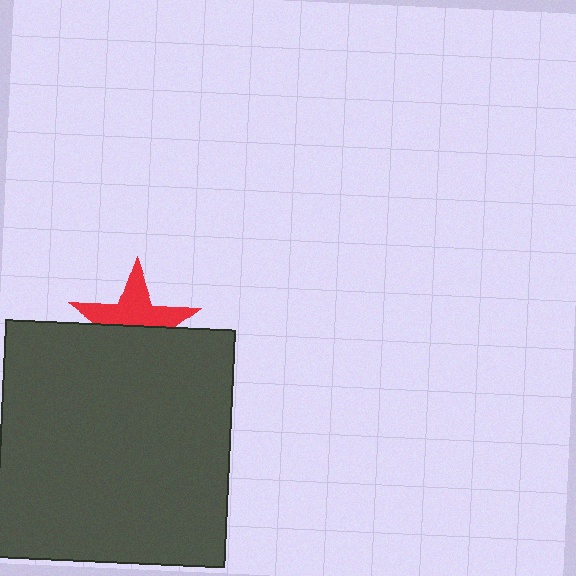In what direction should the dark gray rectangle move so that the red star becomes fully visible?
The dark gray rectangle should move down. That is the shortest direction to clear the overlap and leave the red star fully visible.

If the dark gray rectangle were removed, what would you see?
You would see the complete red star.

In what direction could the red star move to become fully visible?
The red star could move up. That would shift it out from behind the dark gray rectangle entirely.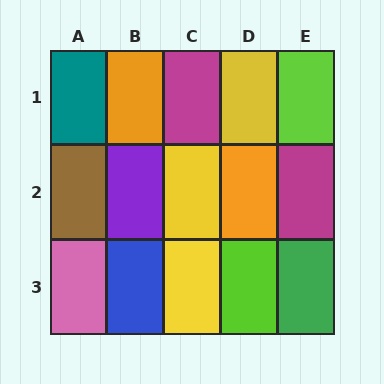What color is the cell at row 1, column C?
Magenta.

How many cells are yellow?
3 cells are yellow.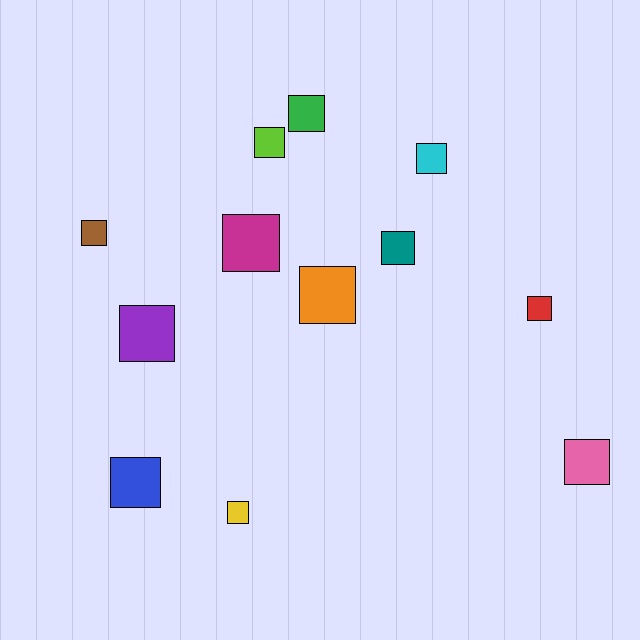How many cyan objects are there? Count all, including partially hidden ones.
There is 1 cyan object.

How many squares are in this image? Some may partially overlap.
There are 12 squares.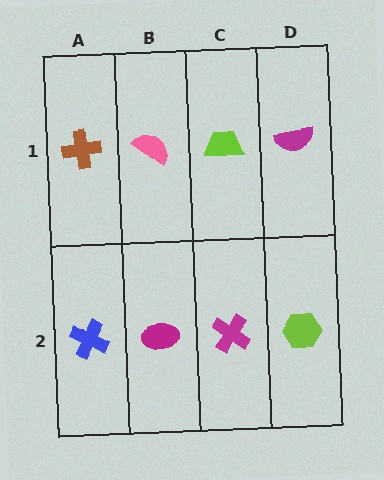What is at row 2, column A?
A blue cross.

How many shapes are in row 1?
4 shapes.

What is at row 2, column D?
A lime hexagon.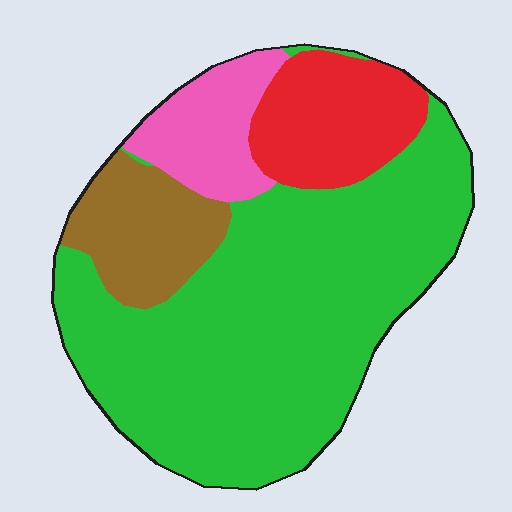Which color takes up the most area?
Green, at roughly 65%.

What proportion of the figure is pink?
Pink takes up about one tenth (1/10) of the figure.